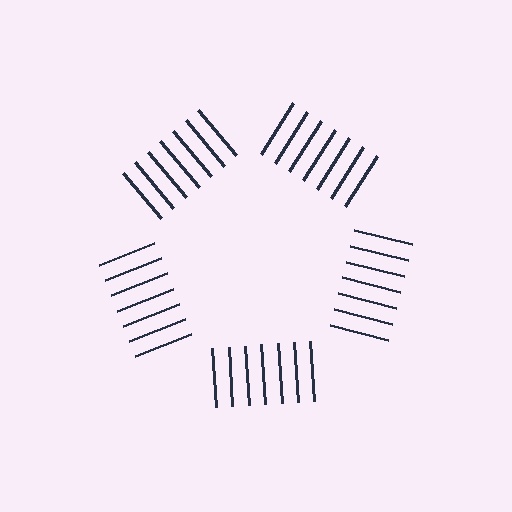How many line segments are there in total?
35 — 7 along each of the 5 edges.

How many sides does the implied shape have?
5 sides — the line-ends trace a pentagon.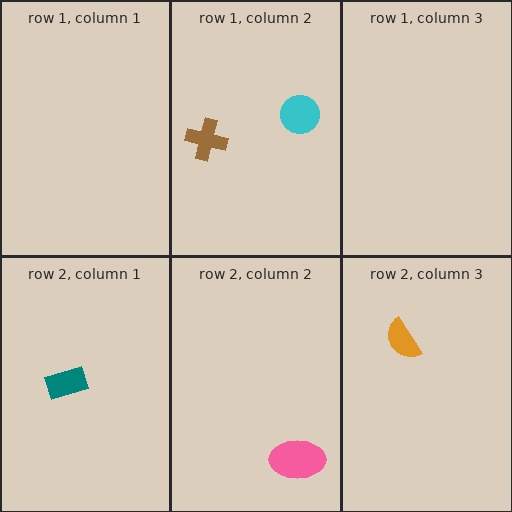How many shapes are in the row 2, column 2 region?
1.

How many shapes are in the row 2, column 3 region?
1.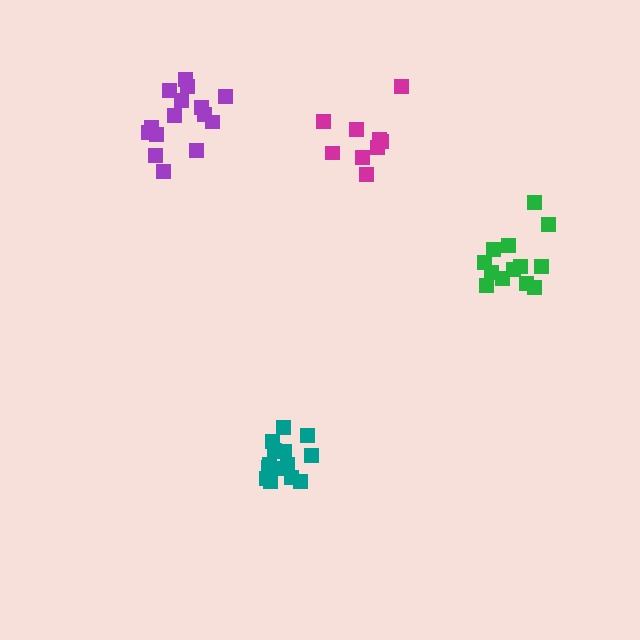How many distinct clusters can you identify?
There are 4 distinct clusters.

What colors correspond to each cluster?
The clusters are colored: magenta, teal, green, purple.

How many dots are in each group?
Group 1: 9 dots, Group 2: 14 dots, Group 3: 13 dots, Group 4: 15 dots (51 total).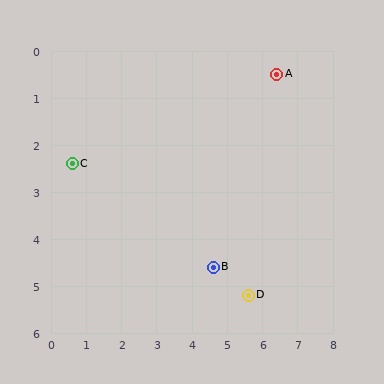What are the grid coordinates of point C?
Point C is at approximately (0.6, 2.4).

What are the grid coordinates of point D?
Point D is at approximately (5.6, 5.2).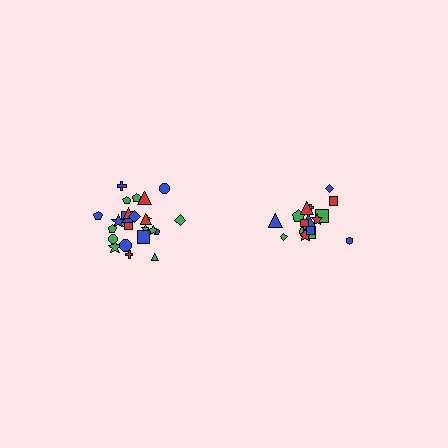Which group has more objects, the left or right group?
The left group.